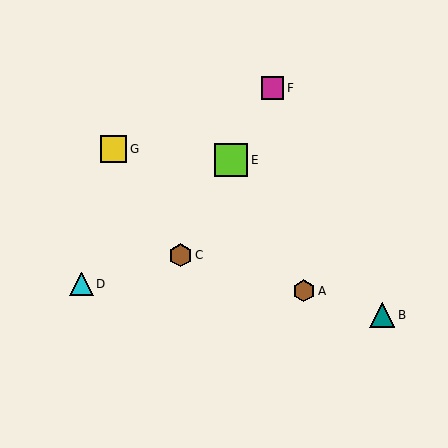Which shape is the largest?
The lime square (labeled E) is the largest.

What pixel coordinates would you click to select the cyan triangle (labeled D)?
Click at (82, 284) to select the cyan triangle D.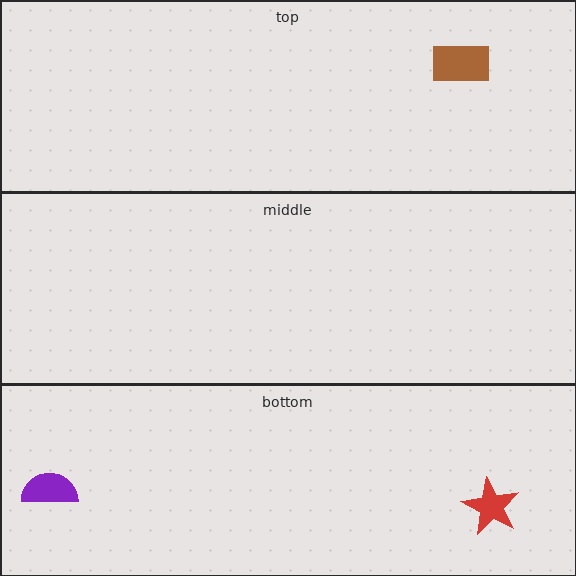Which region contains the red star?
The bottom region.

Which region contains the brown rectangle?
The top region.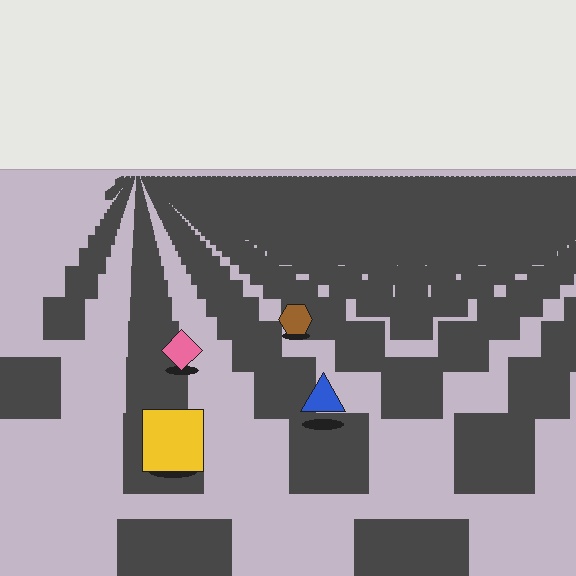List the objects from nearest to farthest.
From nearest to farthest: the yellow square, the blue triangle, the pink diamond, the brown hexagon.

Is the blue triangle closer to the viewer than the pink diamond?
Yes. The blue triangle is closer — you can tell from the texture gradient: the ground texture is coarser near it.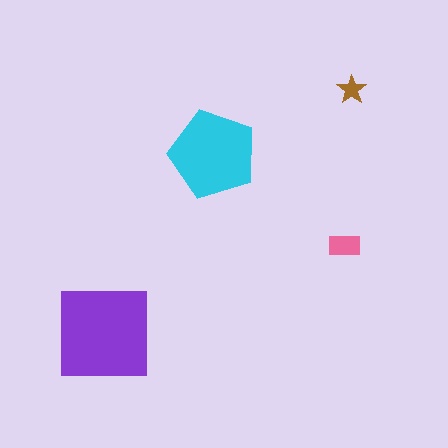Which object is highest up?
The brown star is topmost.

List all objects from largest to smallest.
The purple square, the cyan pentagon, the pink rectangle, the brown star.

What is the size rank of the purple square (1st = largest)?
1st.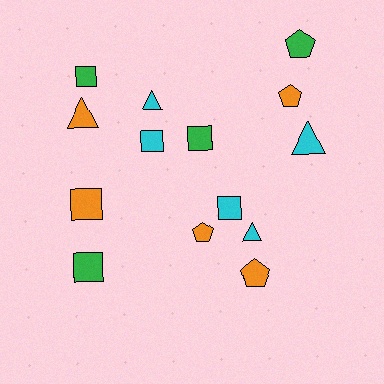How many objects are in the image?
There are 14 objects.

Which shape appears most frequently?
Square, with 6 objects.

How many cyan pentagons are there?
There are no cyan pentagons.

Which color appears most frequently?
Cyan, with 5 objects.